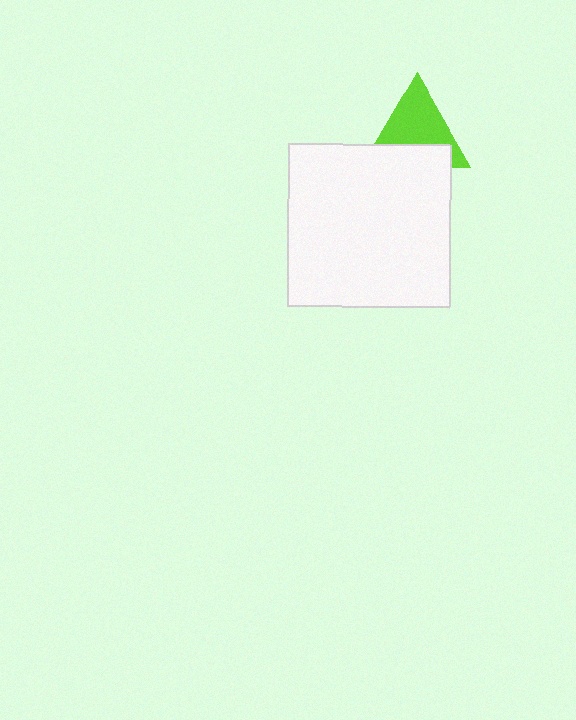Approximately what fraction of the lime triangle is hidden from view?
Roughly 35% of the lime triangle is hidden behind the white square.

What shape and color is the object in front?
The object in front is a white square.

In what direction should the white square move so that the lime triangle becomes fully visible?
The white square should move down. That is the shortest direction to clear the overlap and leave the lime triangle fully visible.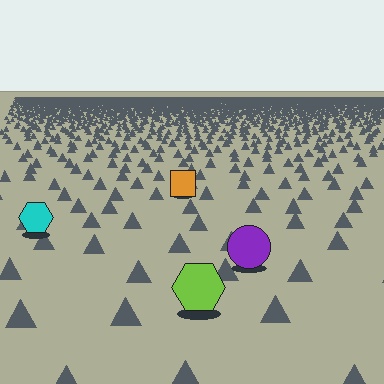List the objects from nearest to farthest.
From nearest to farthest: the lime hexagon, the purple circle, the cyan hexagon, the orange square.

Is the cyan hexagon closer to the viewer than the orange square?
Yes. The cyan hexagon is closer — you can tell from the texture gradient: the ground texture is coarser near it.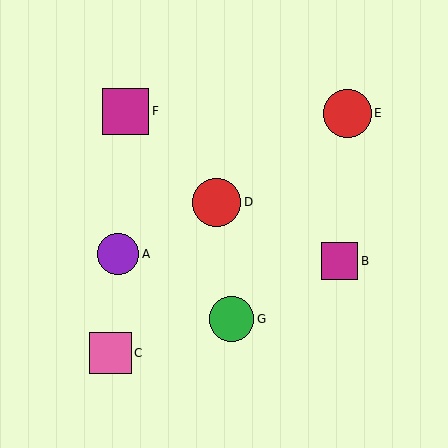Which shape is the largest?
The red circle (labeled E) is the largest.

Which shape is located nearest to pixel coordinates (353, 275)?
The magenta square (labeled B) at (340, 261) is nearest to that location.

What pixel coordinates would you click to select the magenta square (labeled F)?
Click at (126, 111) to select the magenta square F.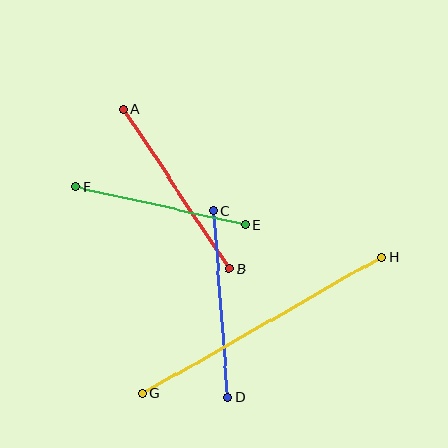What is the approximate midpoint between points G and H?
The midpoint is at approximately (262, 325) pixels.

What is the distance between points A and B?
The distance is approximately 191 pixels.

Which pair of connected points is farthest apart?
Points G and H are farthest apart.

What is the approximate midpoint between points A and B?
The midpoint is at approximately (176, 189) pixels.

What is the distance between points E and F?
The distance is approximately 173 pixels.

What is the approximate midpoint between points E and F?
The midpoint is at approximately (161, 206) pixels.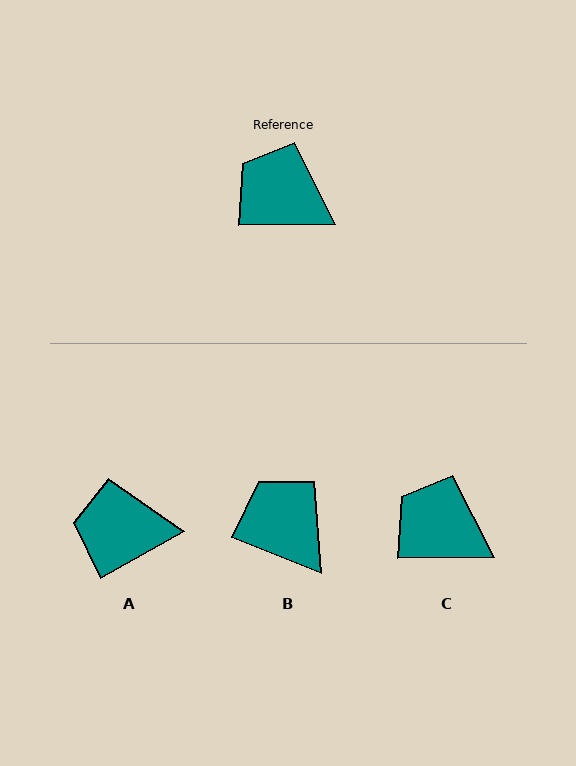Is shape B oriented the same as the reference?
No, it is off by about 22 degrees.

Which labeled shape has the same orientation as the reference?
C.